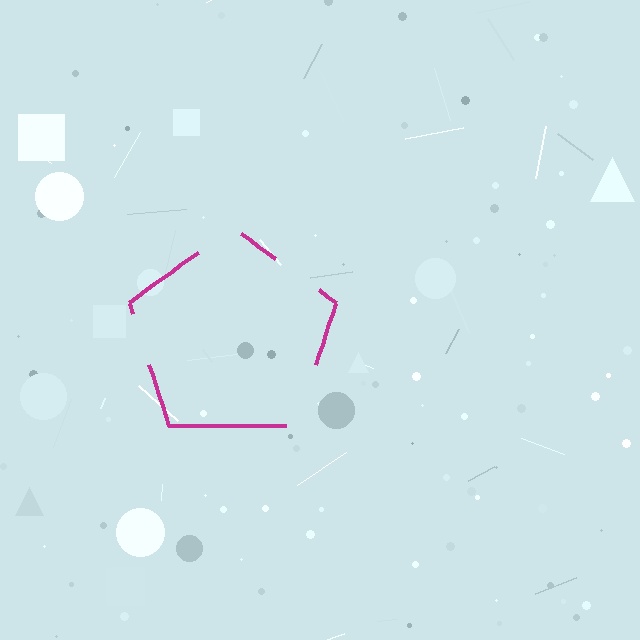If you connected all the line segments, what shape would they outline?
They would outline a pentagon.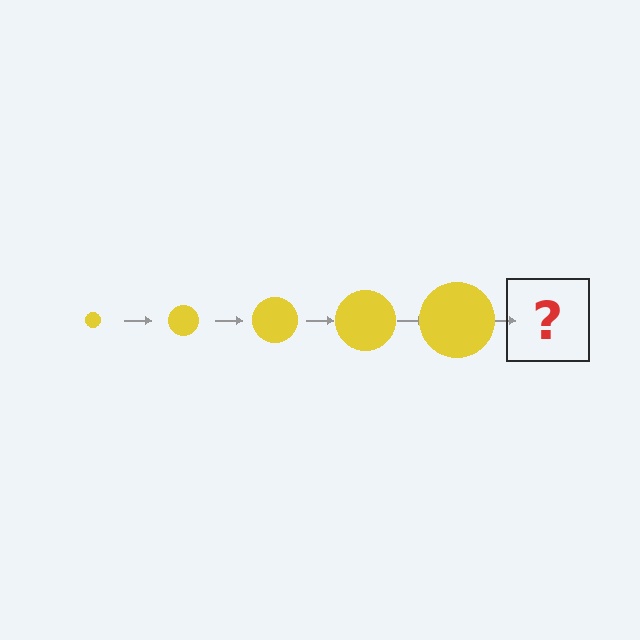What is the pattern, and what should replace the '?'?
The pattern is that the circle gets progressively larger each step. The '?' should be a yellow circle, larger than the previous one.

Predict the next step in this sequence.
The next step is a yellow circle, larger than the previous one.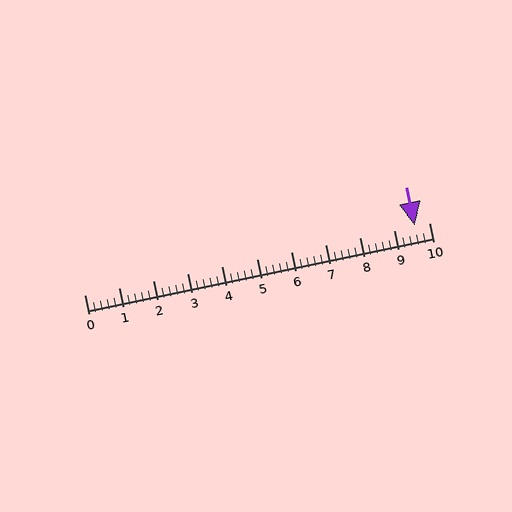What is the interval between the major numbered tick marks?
The major tick marks are spaced 1 units apart.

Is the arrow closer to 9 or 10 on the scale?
The arrow is closer to 10.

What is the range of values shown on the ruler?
The ruler shows values from 0 to 10.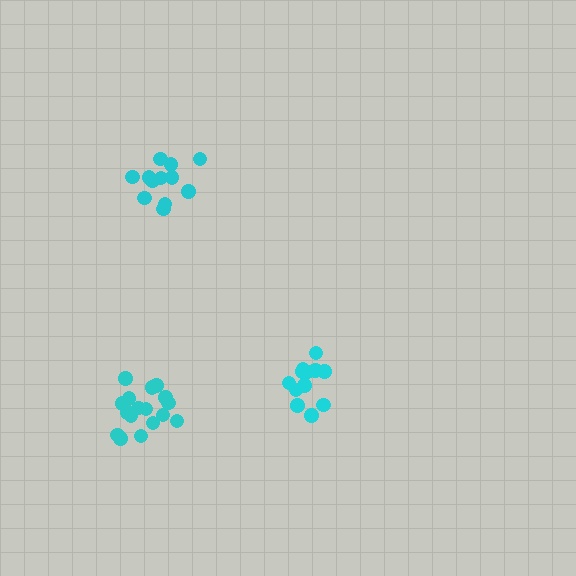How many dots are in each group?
Group 1: 12 dots, Group 2: 17 dots, Group 3: 12 dots (41 total).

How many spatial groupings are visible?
There are 3 spatial groupings.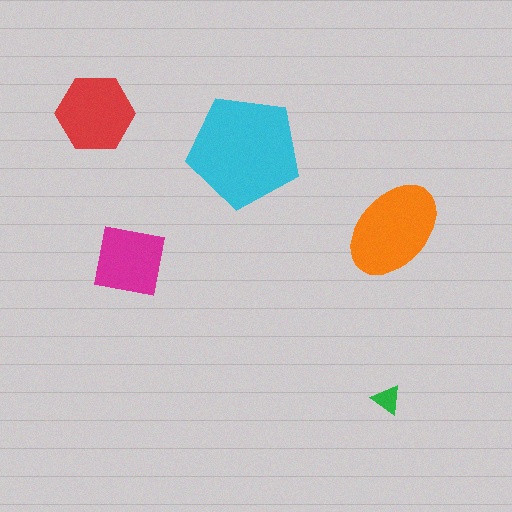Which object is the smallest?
The green triangle.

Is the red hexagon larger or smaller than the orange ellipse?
Smaller.